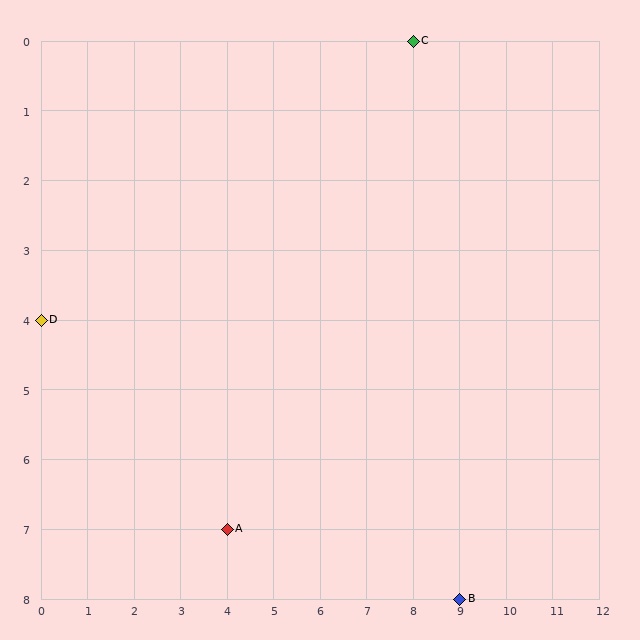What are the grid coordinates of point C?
Point C is at grid coordinates (8, 0).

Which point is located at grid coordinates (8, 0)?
Point C is at (8, 0).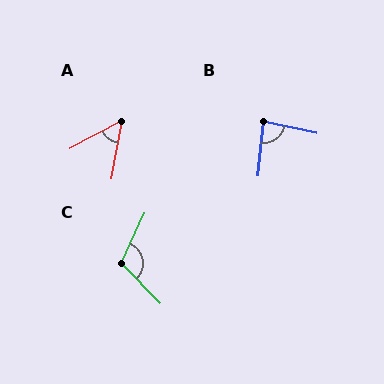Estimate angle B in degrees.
Approximately 84 degrees.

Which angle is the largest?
C, at approximately 110 degrees.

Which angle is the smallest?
A, at approximately 52 degrees.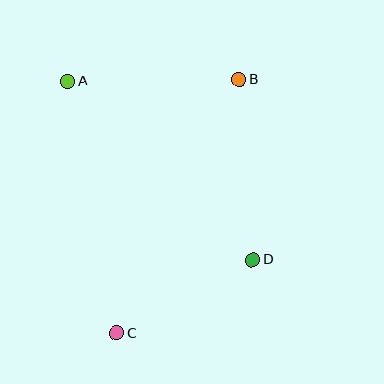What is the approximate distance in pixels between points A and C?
The distance between A and C is approximately 256 pixels.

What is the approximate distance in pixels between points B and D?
The distance between B and D is approximately 181 pixels.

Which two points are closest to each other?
Points C and D are closest to each other.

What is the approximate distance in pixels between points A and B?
The distance between A and B is approximately 171 pixels.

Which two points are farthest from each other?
Points B and C are farthest from each other.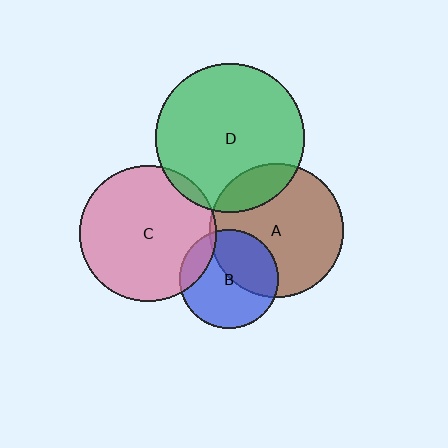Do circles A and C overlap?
Yes.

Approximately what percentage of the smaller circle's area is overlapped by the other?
Approximately 5%.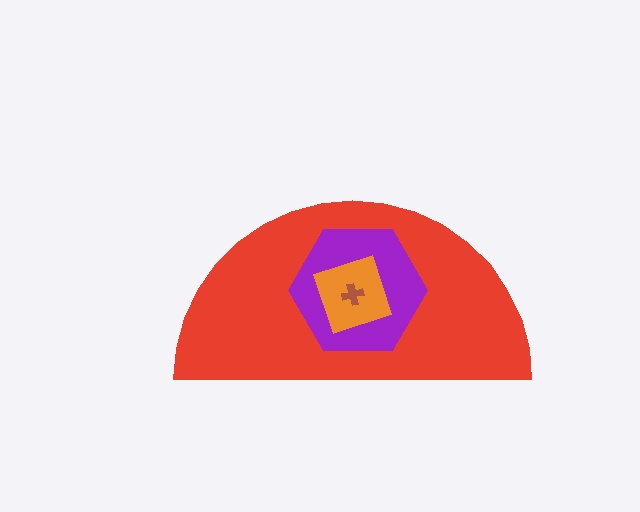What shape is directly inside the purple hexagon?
The orange diamond.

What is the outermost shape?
The red semicircle.